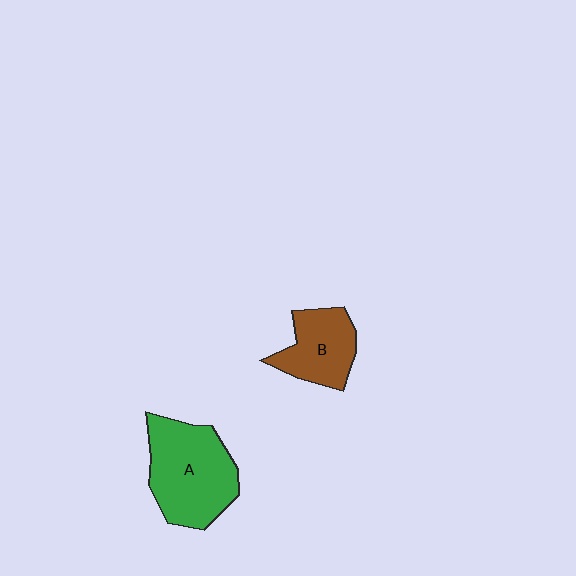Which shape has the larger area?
Shape A (green).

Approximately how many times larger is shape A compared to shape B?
Approximately 1.6 times.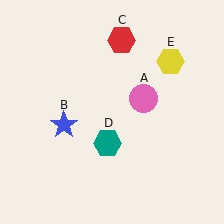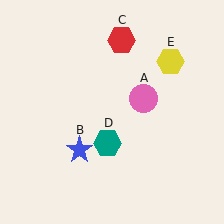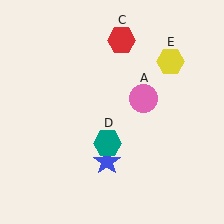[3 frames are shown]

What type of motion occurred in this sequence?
The blue star (object B) rotated counterclockwise around the center of the scene.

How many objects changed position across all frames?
1 object changed position: blue star (object B).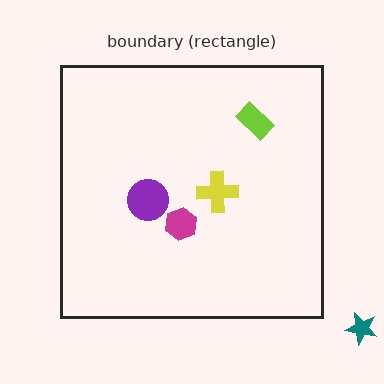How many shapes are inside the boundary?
4 inside, 1 outside.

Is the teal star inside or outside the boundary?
Outside.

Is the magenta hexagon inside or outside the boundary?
Inside.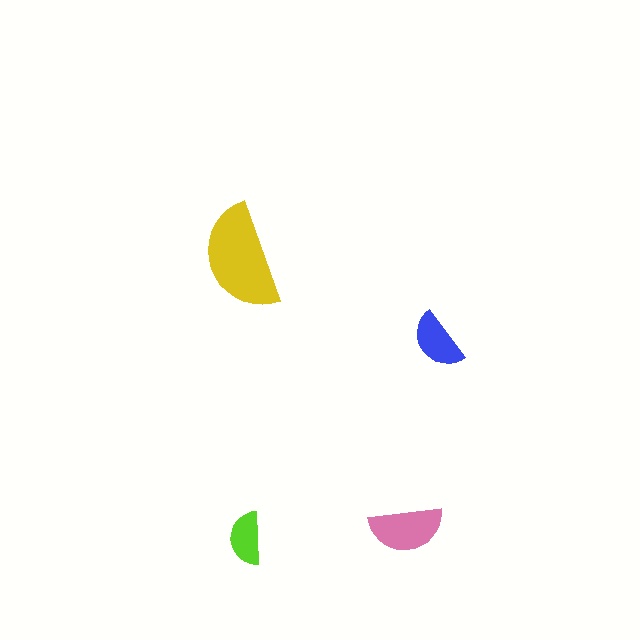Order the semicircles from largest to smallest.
the yellow one, the pink one, the blue one, the lime one.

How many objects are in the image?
There are 4 objects in the image.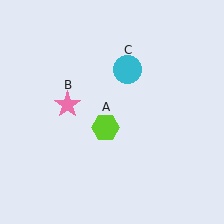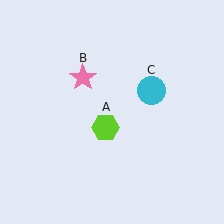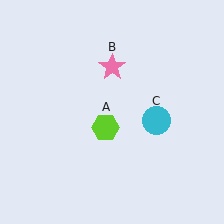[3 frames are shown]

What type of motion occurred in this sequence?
The pink star (object B), cyan circle (object C) rotated clockwise around the center of the scene.